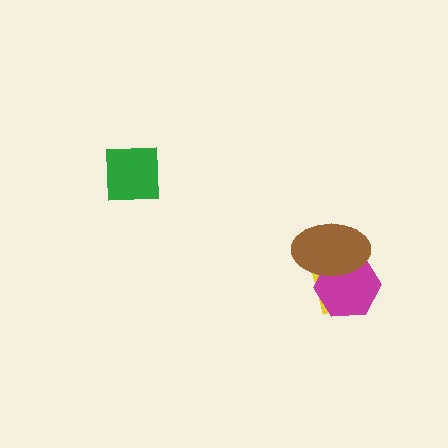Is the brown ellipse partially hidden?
No, no other shape covers it.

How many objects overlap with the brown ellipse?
2 objects overlap with the brown ellipse.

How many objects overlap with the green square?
0 objects overlap with the green square.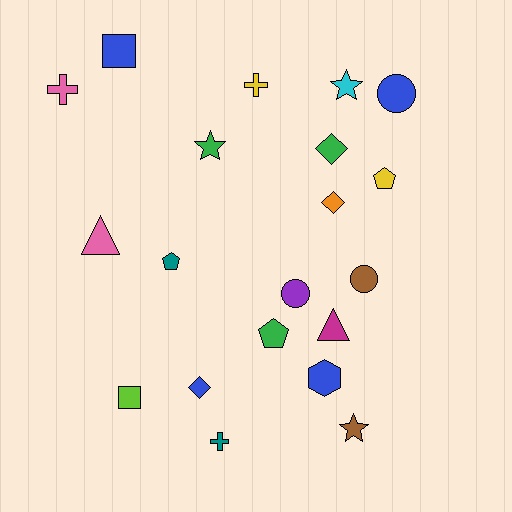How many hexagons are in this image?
There is 1 hexagon.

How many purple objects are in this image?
There is 1 purple object.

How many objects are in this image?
There are 20 objects.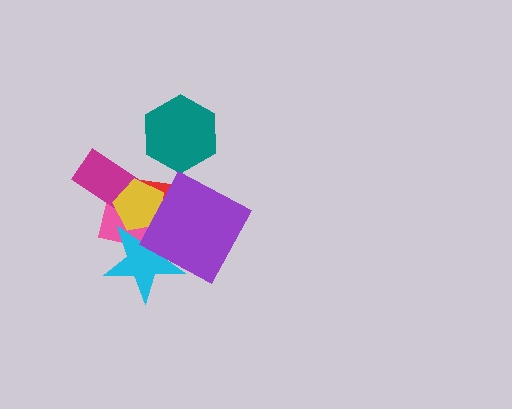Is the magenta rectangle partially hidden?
Yes, it is partially covered by another shape.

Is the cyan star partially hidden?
Yes, it is partially covered by another shape.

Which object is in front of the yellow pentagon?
The purple square is in front of the yellow pentagon.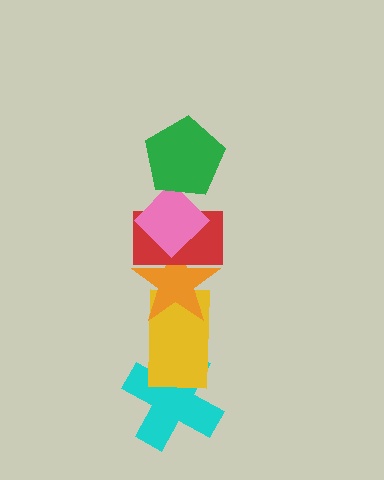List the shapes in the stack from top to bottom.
From top to bottom: the green pentagon, the pink diamond, the red rectangle, the orange star, the yellow rectangle, the cyan cross.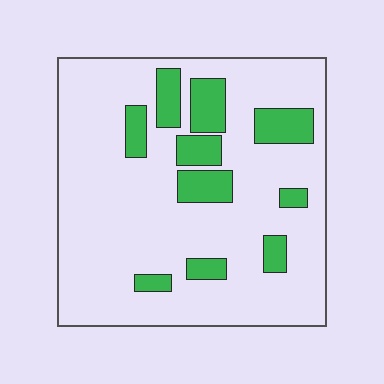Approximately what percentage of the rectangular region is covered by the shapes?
Approximately 20%.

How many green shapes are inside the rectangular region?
10.